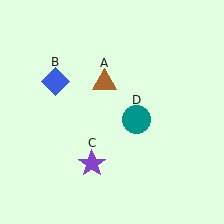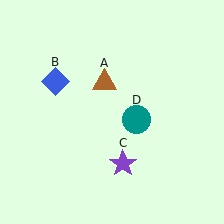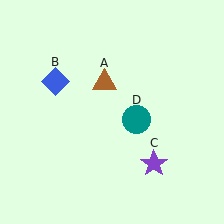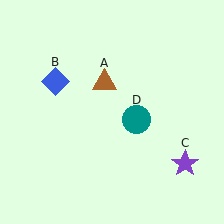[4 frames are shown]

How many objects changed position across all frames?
1 object changed position: purple star (object C).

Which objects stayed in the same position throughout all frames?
Brown triangle (object A) and blue diamond (object B) and teal circle (object D) remained stationary.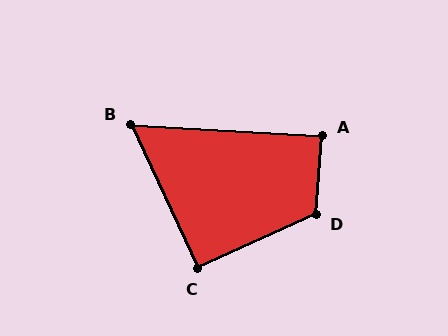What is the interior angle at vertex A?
Approximately 89 degrees (approximately right).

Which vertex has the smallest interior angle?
B, at approximately 62 degrees.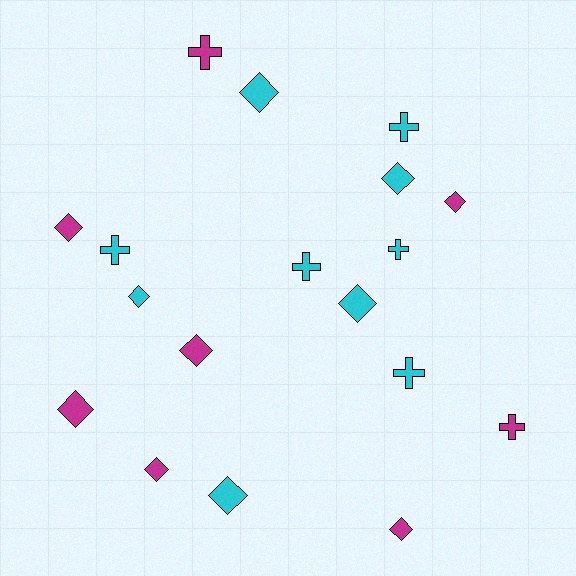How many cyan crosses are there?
There are 5 cyan crosses.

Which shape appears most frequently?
Diamond, with 11 objects.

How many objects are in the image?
There are 18 objects.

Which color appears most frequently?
Cyan, with 10 objects.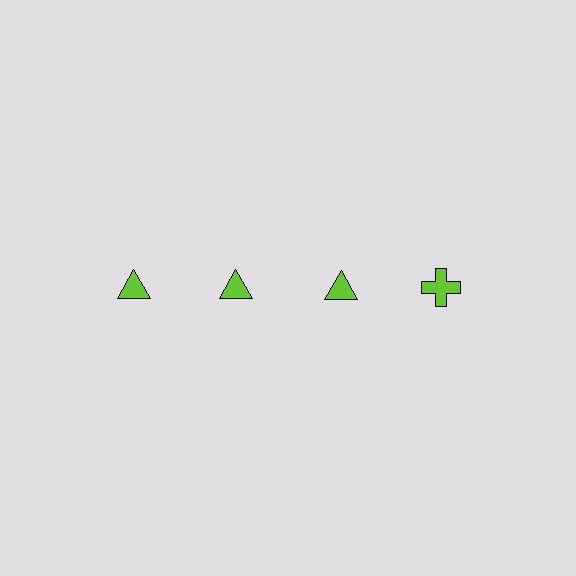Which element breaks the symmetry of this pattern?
The lime cross in the top row, second from right column breaks the symmetry. All other shapes are lime triangles.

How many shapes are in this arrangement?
There are 4 shapes arranged in a grid pattern.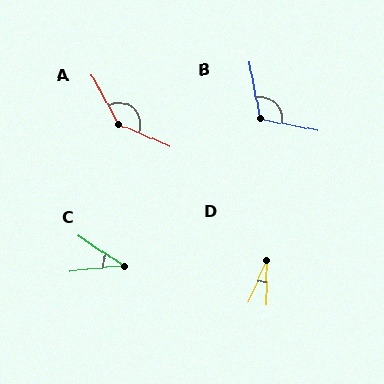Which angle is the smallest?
D, at approximately 24 degrees.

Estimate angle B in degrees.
Approximately 112 degrees.